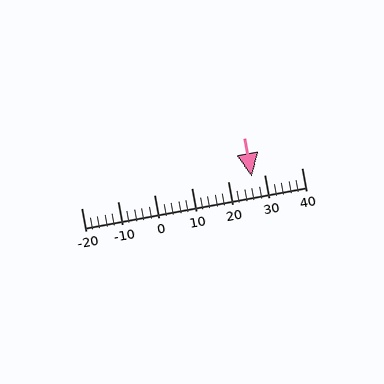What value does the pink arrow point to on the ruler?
The pink arrow points to approximately 26.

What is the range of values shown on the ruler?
The ruler shows values from -20 to 40.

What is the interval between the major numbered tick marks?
The major tick marks are spaced 10 units apart.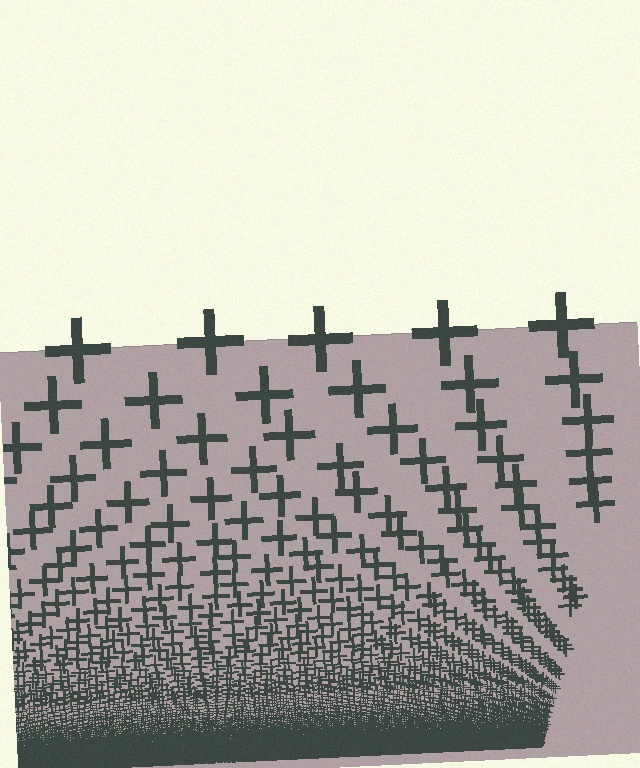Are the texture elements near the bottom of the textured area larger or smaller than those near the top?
Smaller. The gradient is inverted — elements near the bottom are smaller and denser.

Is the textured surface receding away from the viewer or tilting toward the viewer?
The surface appears to tilt toward the viewer. Texture elements get larger and sparser toward the top.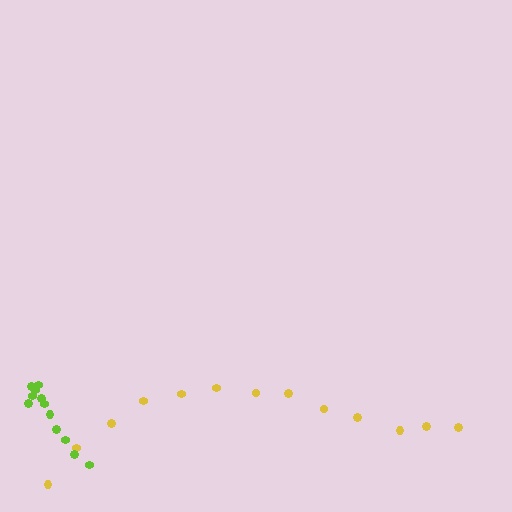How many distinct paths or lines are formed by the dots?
There are 2 distinct paths.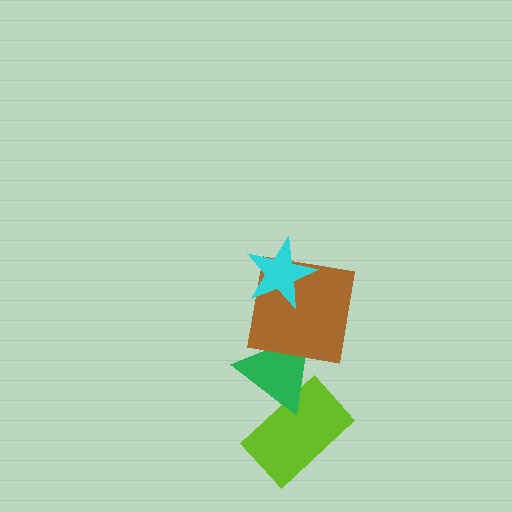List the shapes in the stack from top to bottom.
From top to bottom: the cyan star, the brown square, the green triangle, the lime rectangle.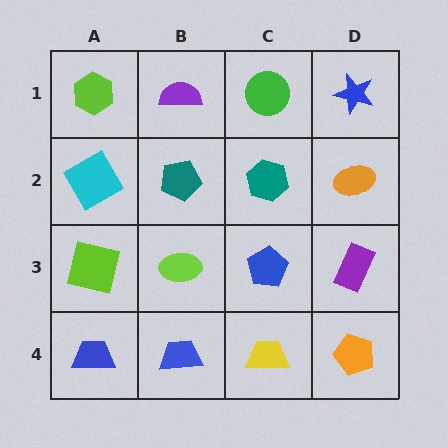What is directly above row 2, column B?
A purple semicircle.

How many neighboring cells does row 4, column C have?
3.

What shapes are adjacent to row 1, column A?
A cyan square (row 2, column A), a purple semicircle (row 1, column B).